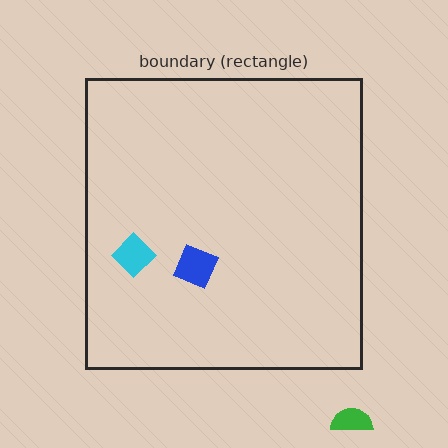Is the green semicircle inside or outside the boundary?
Outside.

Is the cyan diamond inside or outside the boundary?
Inside.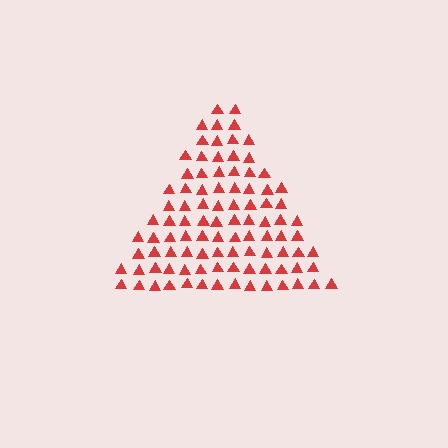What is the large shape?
The large shape is a triangle.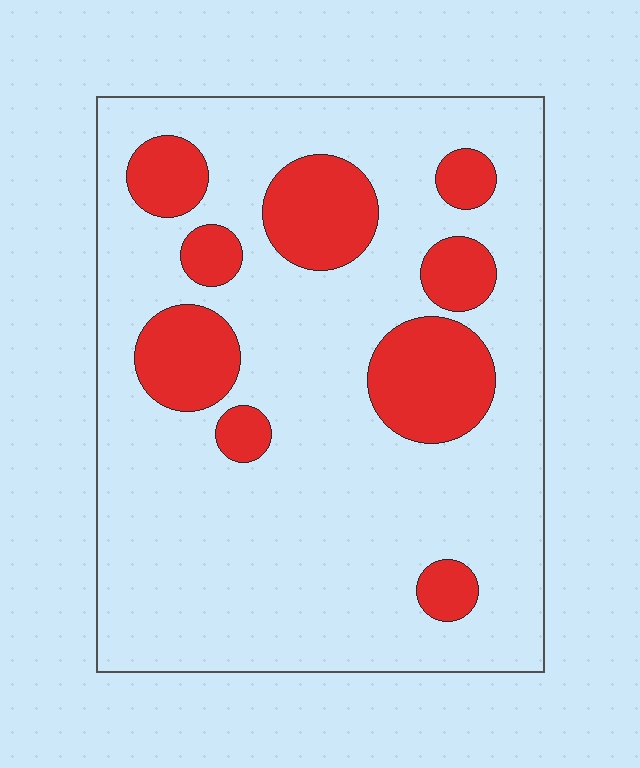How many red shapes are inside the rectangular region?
9.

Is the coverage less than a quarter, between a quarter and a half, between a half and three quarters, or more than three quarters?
Less than a quarter.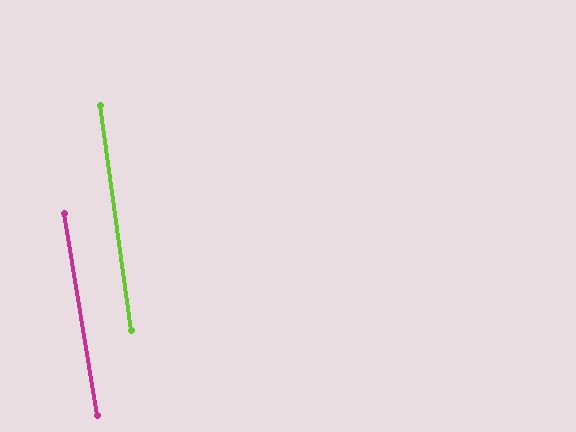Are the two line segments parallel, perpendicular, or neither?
Parallel — their directions differ by only 1.4°.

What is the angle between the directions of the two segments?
Approximately 1 degree.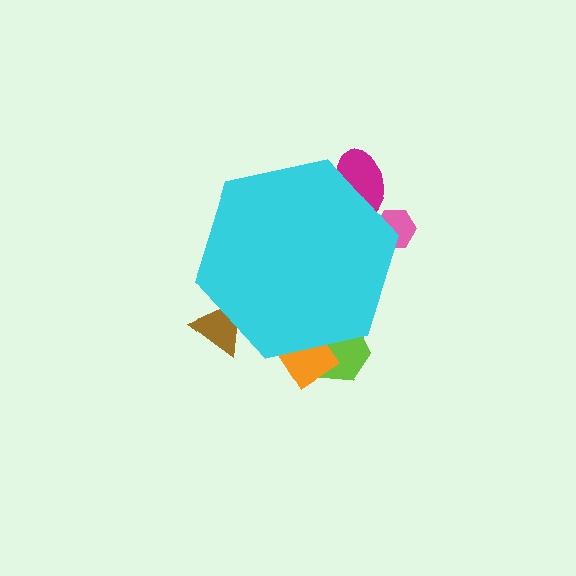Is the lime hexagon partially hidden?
Yes, the lime hexagon is partially hidden behind the cyan hexagon.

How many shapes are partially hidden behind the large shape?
5 shapes are partially hidden.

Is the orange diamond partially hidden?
Yes, the orange diamond is partially hidden behind the cyan hexagon.